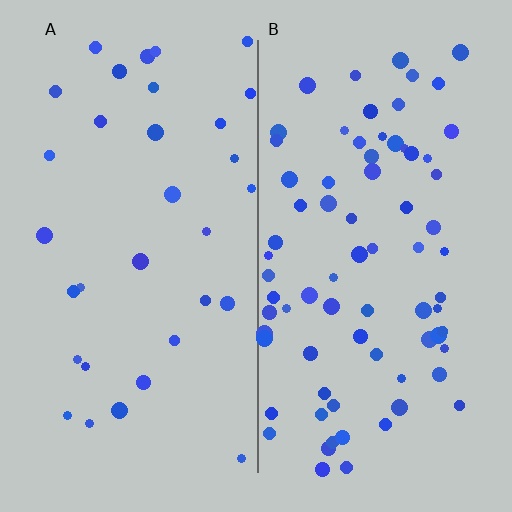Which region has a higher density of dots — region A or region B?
B (the right).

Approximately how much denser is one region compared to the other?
Approximately 2.3× — region B over region A.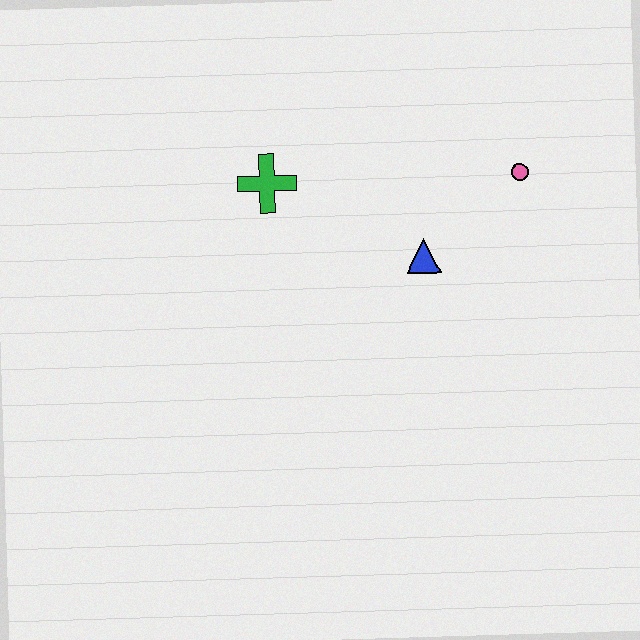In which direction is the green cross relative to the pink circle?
The green cross is to the left of the pink circle.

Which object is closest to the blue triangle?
The pink circle is closest to the blue triangle.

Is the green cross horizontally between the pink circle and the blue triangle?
No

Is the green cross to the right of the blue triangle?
No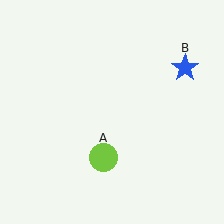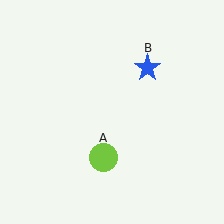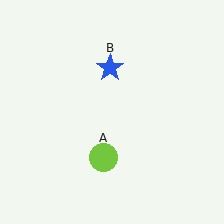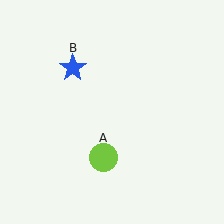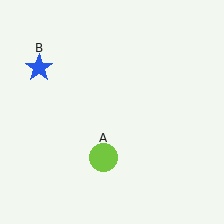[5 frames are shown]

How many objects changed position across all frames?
1 object changed position: blue star (object B).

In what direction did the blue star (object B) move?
The blue star (object B) moved left.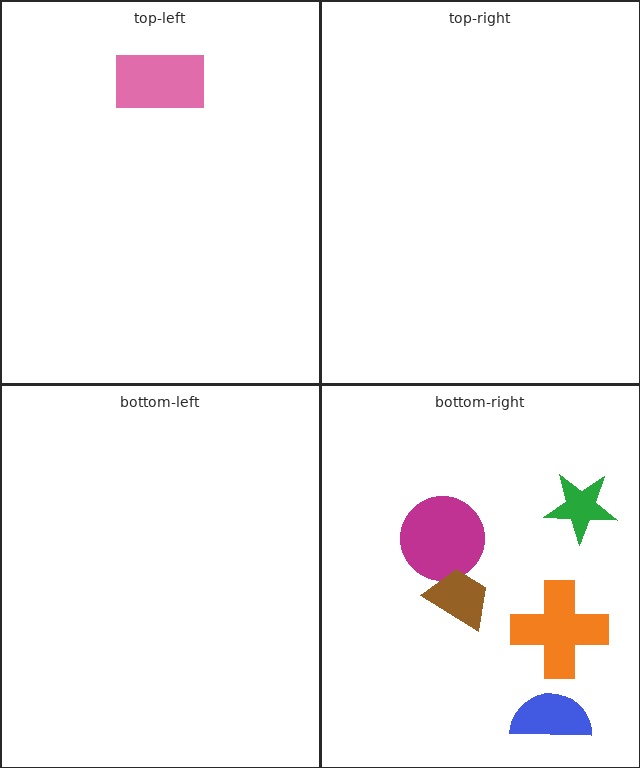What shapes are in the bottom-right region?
The magenta circle, the orange cross, the green star, the brown trapezoid, the blue semicircle.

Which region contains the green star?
The bottom-right region.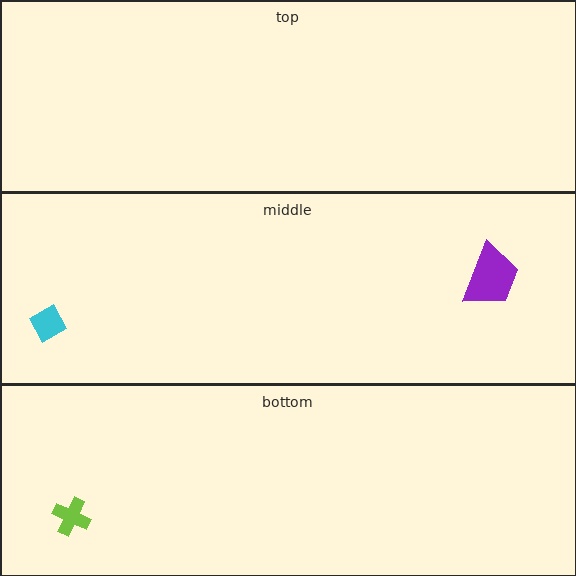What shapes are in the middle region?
The cyan diamond, the purple trapezoid.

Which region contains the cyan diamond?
The middle region.